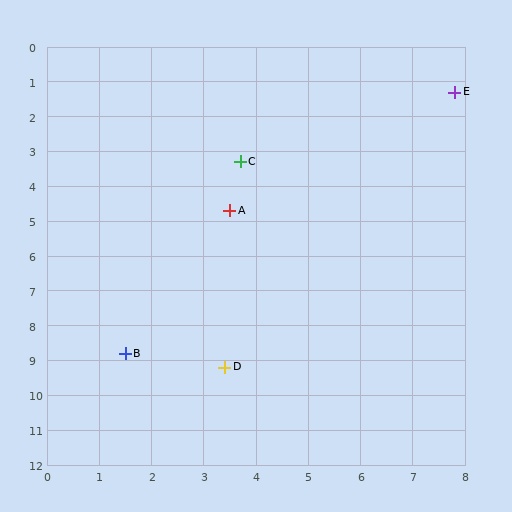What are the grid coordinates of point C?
Point C is at approximately (3.7, 3.3).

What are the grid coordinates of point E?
Point E is at approximately (7.8, 1.3).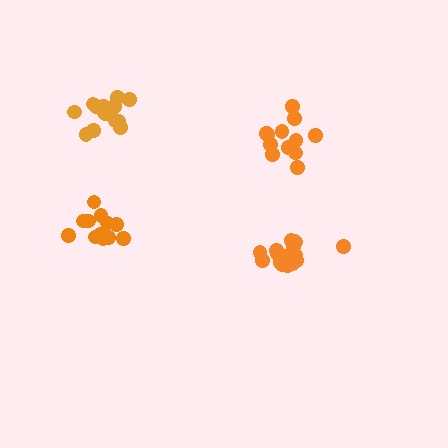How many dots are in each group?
Group 1: 14 dots, Group 2: 13 dots, Group 3: 16 dots, Group 4: 12 dots (55 total).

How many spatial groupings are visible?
There are 4 spatial groupings.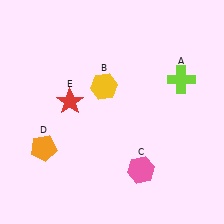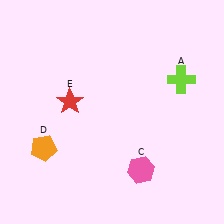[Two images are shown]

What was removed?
The yellow hexagon (B) was removed in Image 2.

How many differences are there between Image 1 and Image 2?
There is 1 difference between the two images.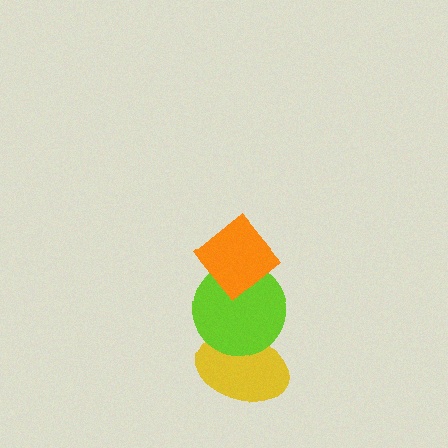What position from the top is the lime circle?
The lime circle is 2nd from the top.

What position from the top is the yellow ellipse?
The yellow ellipse is 3rd from the top.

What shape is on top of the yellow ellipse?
The lime circle is on top of the yellow ellipse.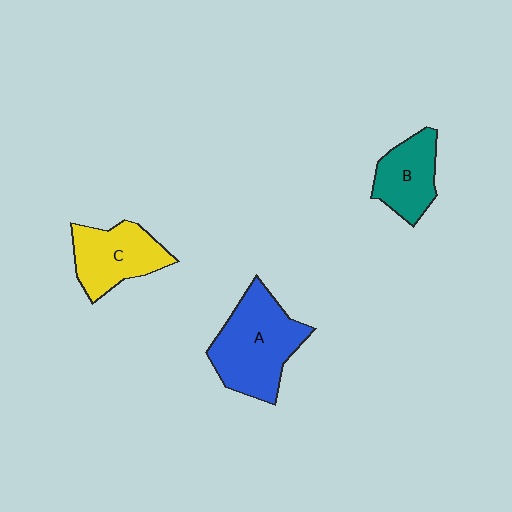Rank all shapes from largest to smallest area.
From largest to smallest: A (blue), C (yellow), B (teal).